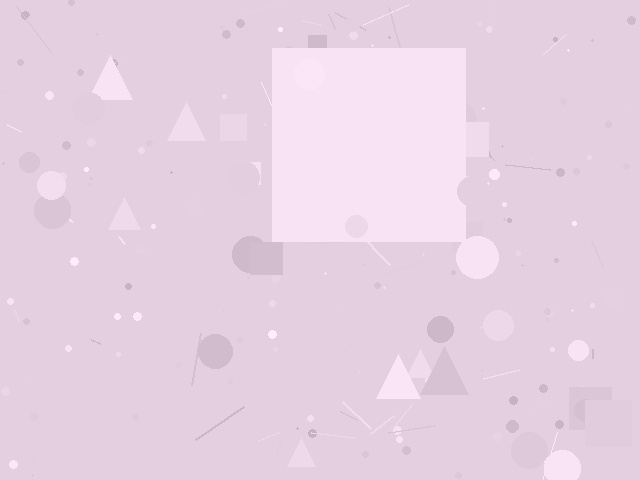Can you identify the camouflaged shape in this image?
The camouflaged shape is a square.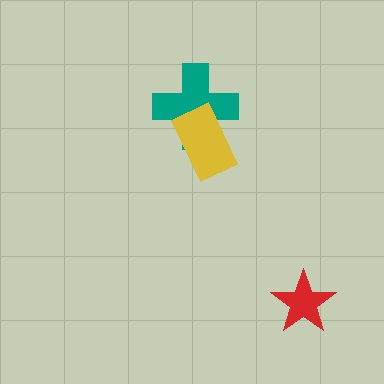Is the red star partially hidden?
No, no other shape covers it.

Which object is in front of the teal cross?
The yellow rectangle is in front of the teal cross.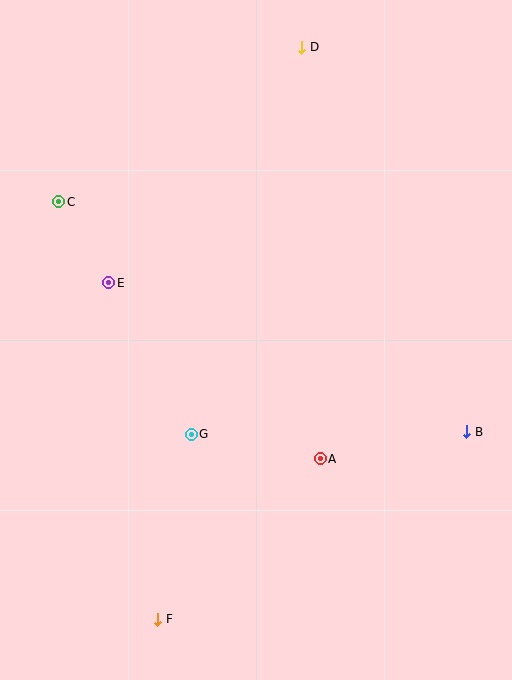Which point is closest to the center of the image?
Point G at (191, 434) is closest to the center.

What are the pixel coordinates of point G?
Point G is at (191, 434).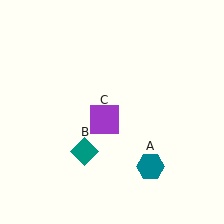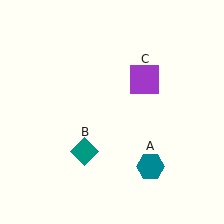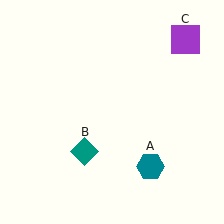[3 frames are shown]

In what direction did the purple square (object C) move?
The purple square (object C) moved up and to the right.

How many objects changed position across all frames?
1 object changed position: purple square (object C).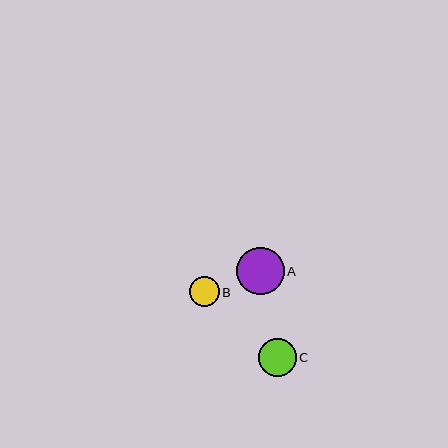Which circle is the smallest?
Circle B is the smallest with a size of approximately 30 pixels.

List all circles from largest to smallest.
From largest to smallest: A, C, B.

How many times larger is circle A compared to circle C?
Circle A is approximately 1.2 times the size of circle C.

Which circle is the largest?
Circle A is the largest with a size of approximately 48 pixels.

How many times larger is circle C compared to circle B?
Circle C is approximately 1.3 times the size of circle B.